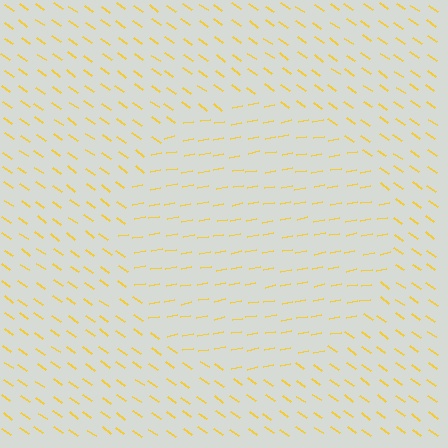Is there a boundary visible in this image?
Yes, there is a texture boundary formed by a change in line orientation.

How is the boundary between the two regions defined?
The boundary is defined purely by a change in line orientation (approximately 45 degrees difference). All lines are the same color and thickness.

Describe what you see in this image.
The image is filled with small yellow line segments. A circle region in the image has lines oriented differently from the surrounding lines, creating a visible texture boundary.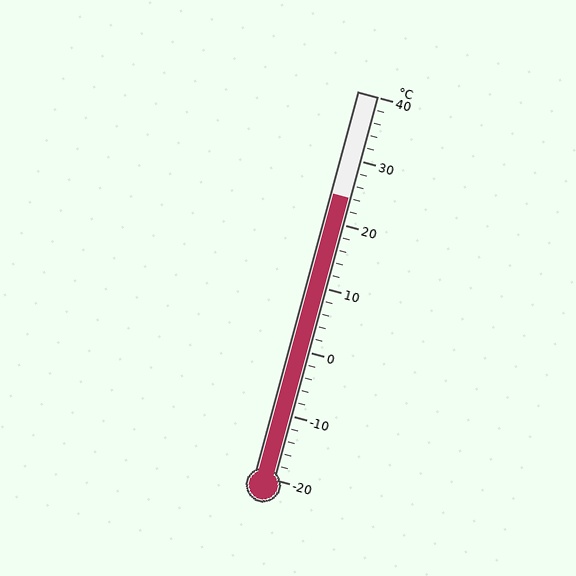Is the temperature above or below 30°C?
The temperature is below 30°C.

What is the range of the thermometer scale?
The thermometer scale ranges from -20°C to 40°C.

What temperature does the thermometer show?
The thermometer shows approximately 24°C.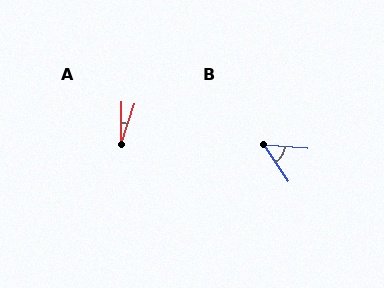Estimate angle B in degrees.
Approximately 52 degrees.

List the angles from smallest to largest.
A (18°), B (52°).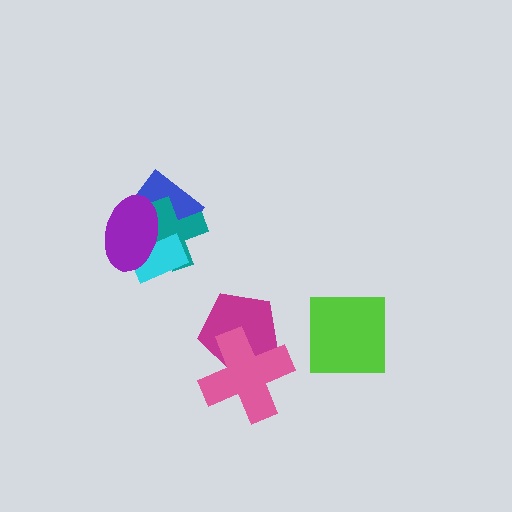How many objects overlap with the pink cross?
1 object overlaps with the pink cross.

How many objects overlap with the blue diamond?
3 objects overlap with the blue diamond.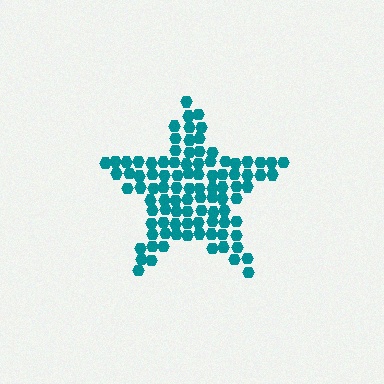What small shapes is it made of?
It is made of small hexagons.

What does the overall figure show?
The overall figure shows a star.